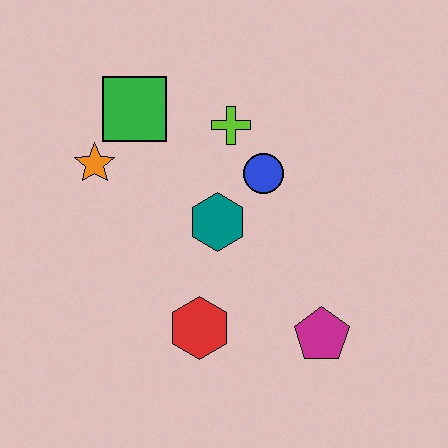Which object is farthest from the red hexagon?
The green square is farthest from the red hexagon.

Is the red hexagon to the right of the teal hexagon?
No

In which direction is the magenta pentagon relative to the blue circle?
The magenta pentagon is below the blue circle.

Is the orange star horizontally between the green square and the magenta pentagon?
No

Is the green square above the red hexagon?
Yes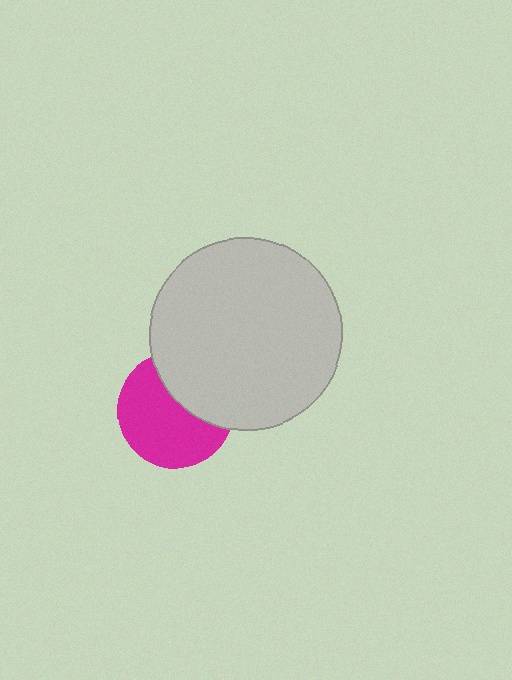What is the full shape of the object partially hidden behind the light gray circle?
The partially hidden object is a magenta circle.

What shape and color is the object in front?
The object in front is a light gray circle.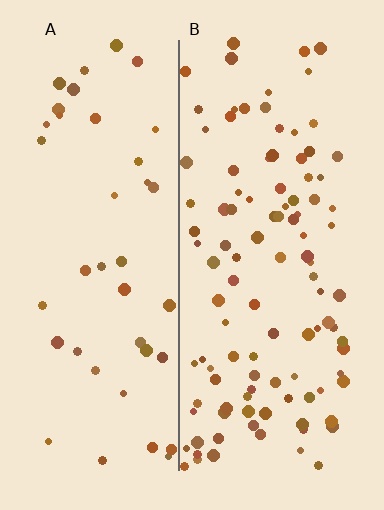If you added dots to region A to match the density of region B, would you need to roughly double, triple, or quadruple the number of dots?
Approximately triple.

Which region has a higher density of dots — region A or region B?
B (the right).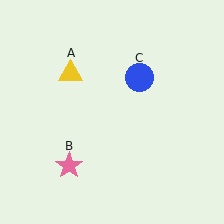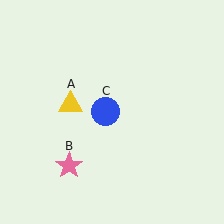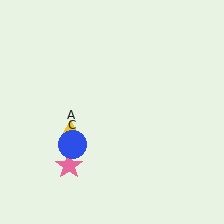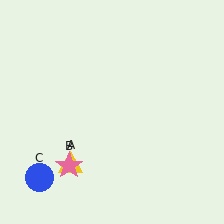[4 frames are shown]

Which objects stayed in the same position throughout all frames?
Pink star (object B) remained stationary.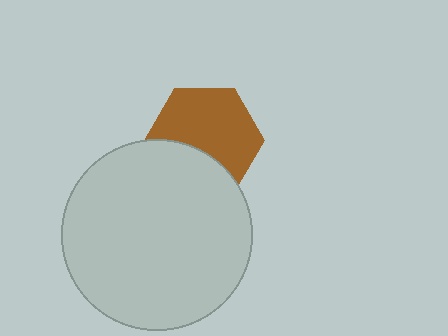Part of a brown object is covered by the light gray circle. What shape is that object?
It is a hexagon.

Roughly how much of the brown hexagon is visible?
Most of it is visible (roughly 67%).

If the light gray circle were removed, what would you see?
You would see the complete brown hexagon.